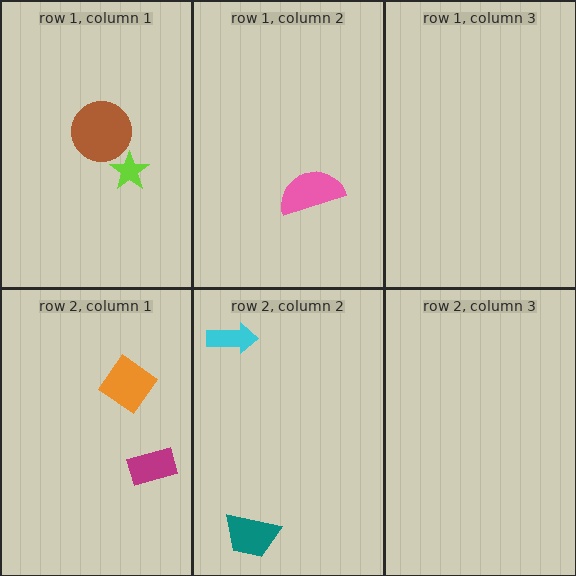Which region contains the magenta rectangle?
The row 2, column 1 region.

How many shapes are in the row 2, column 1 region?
2.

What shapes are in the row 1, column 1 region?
The lime star, the brown circle.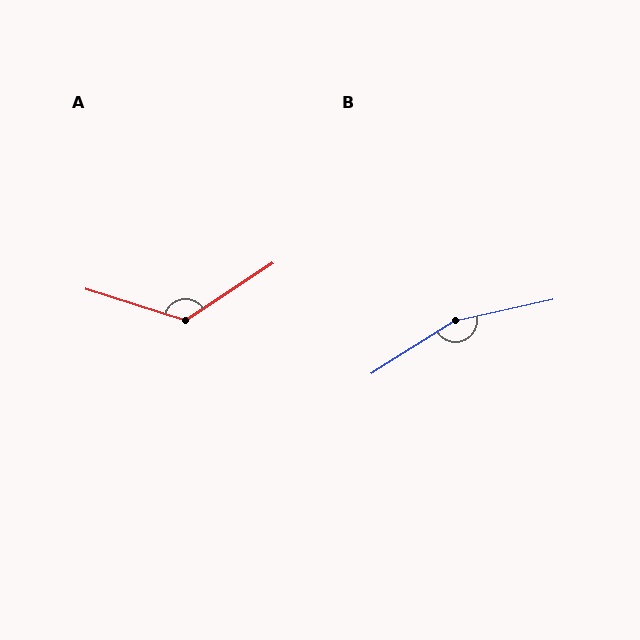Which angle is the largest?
B, at approximately 160 degrees.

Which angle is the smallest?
A, at approximately 129 degrees.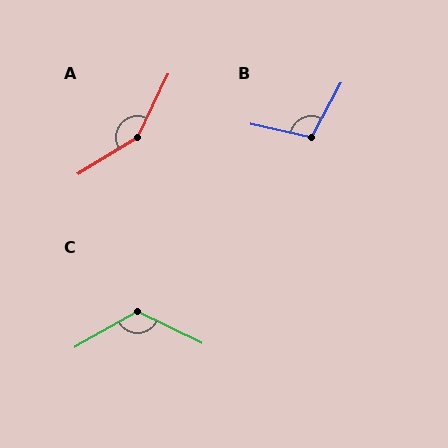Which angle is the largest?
A, at approximately 148 degrees.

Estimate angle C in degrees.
Approximately 124 degrees.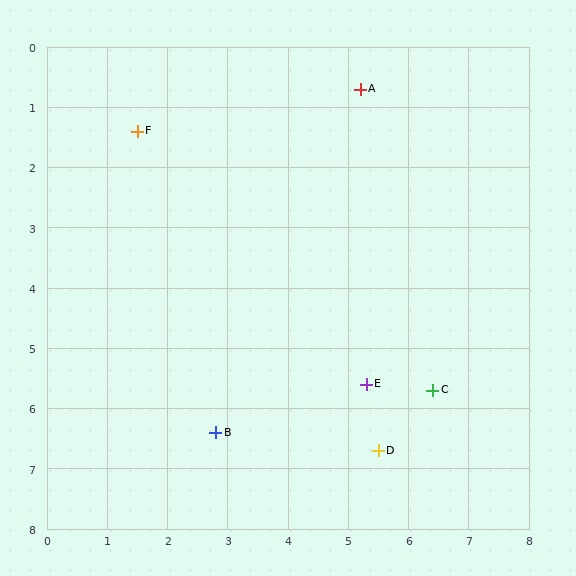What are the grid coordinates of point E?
Point E is at approximately (5.3, 5.6).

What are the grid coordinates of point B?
Point B is at approximately (2.8, 6.4).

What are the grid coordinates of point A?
Point A is at approximately (5.2, 0.7).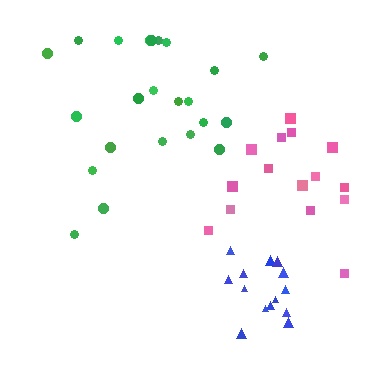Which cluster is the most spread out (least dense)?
Pink.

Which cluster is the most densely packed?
Blue.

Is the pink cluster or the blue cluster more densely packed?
Blue.